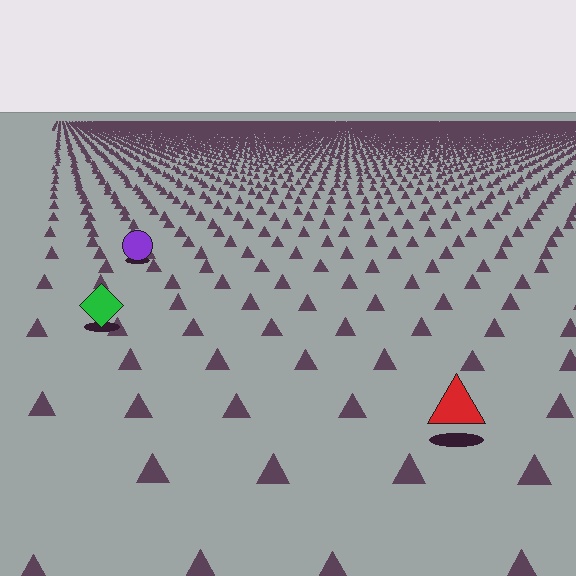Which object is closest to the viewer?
The red triangle is closest. The texture marks near it are larger and more spread out.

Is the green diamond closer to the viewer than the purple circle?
Yes. The green diamond is closer — you can tell from the texture gradient: the ground texture is coarser near it.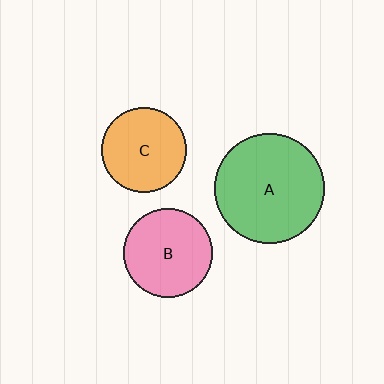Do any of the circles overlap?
No, none of the circles overlap.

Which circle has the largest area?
Circle A (green).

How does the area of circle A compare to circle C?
Approximately 1.7 times.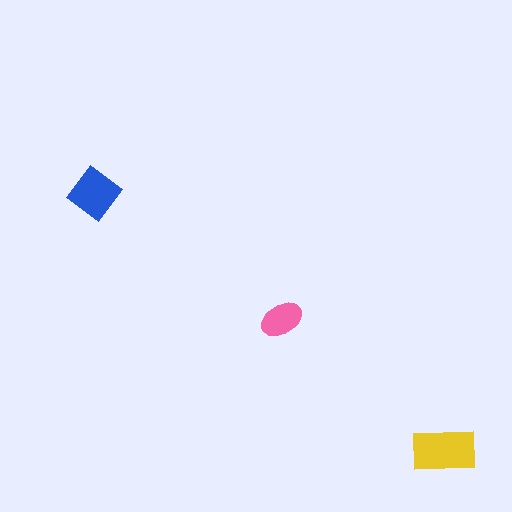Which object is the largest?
The yellow rectangle.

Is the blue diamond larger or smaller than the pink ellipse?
Larger.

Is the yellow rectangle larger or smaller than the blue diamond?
Larger.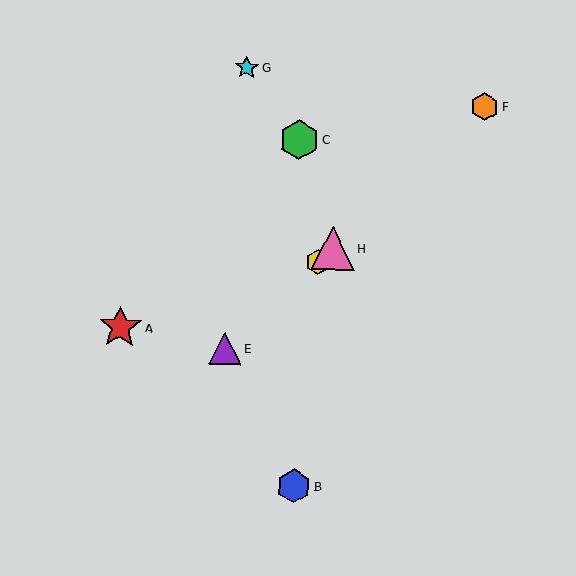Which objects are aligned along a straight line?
Objects D, E, F, H are aligned along a straight line.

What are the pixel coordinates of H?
Object H is at (333, 248).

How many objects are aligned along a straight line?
4 objects (D, E, F, H) are aligned along a straight line.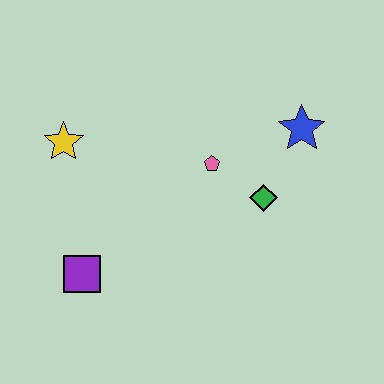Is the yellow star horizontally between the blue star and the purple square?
No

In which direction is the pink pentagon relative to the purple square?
The pink pentagon is to the right of the purple square.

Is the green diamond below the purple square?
No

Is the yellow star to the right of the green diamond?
No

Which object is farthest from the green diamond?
The yellow star is farthest from the green diamond.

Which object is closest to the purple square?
The yellow star is closest to the purple square.